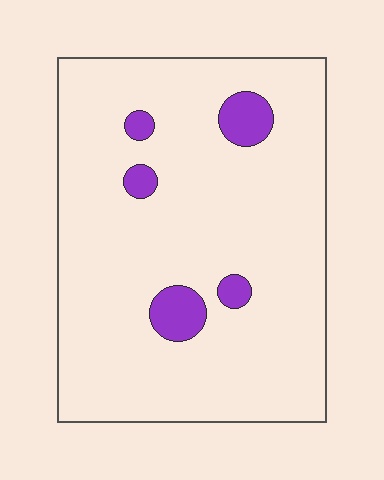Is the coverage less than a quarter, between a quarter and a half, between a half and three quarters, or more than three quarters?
Less than a quarter.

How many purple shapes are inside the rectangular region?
5.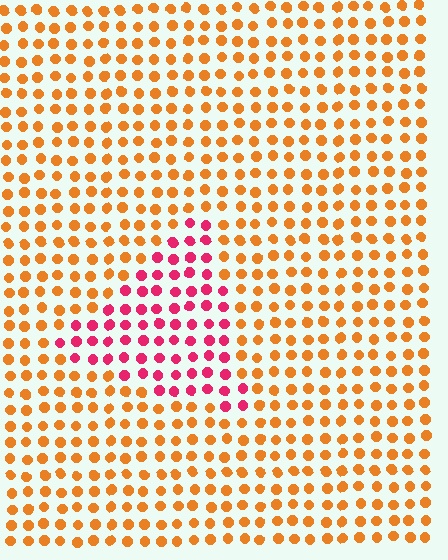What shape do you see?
I see a triangle.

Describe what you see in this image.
The image is filled with small orange elements in a uniform arrangement. A triangle-shaped region is visible where the elements are tinted to a slightly different hue, forming a subtle color boundary.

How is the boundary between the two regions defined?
The boundary is defined purely by a slight shift in hue (about 51 degrees). Spacing, size, and orientation are identical on both sides.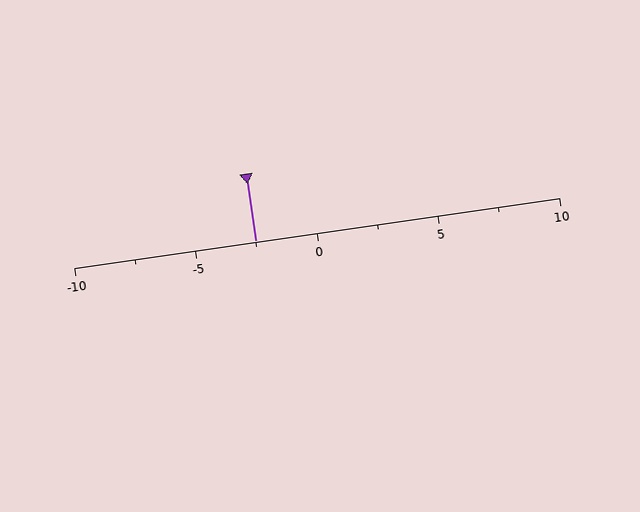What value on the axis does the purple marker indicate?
The marker indicates approximately -2.5.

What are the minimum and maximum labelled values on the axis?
The axis runs from -10 to 10.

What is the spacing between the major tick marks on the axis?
The major ticks are spaced 5 apart.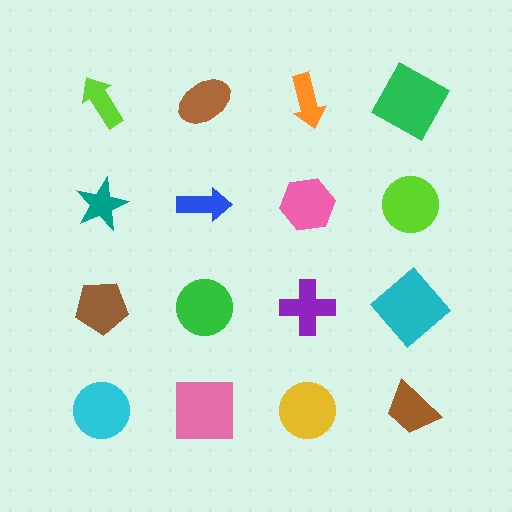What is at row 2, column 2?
A blue arrow.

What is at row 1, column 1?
A lime arrow.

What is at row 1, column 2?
A brown ellipse.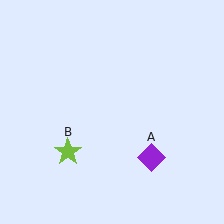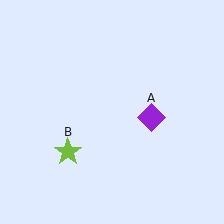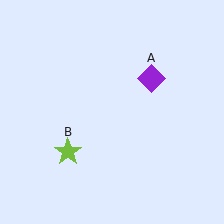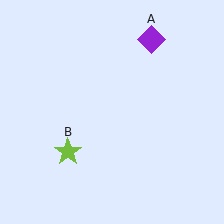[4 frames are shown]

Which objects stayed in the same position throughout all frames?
Lime star (object B) remained stationary.